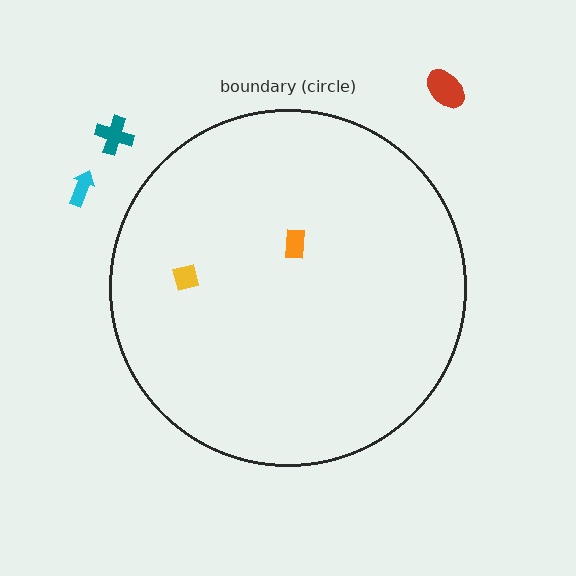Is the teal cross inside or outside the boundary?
Outside.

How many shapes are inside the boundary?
2 inside, 3 outside.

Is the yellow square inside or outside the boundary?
Inside.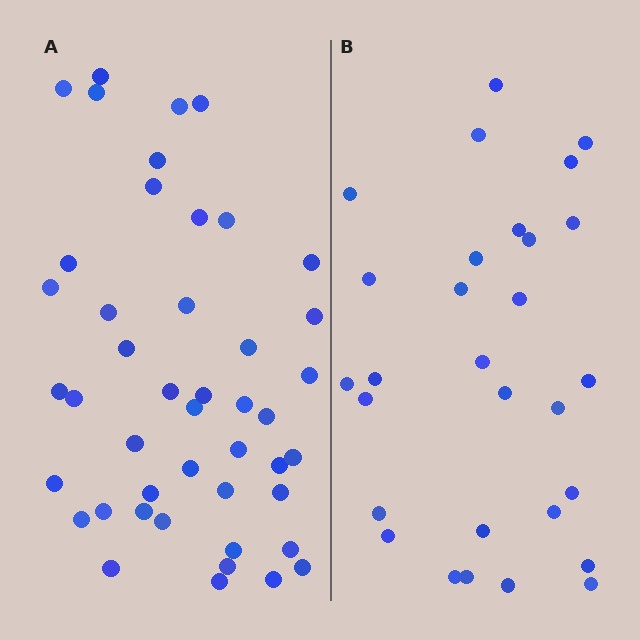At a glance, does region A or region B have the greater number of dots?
Region A (the left region) has more dots.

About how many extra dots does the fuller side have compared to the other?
Region A has approximately 15 more dots than region B.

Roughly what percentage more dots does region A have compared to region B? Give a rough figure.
About 55% more.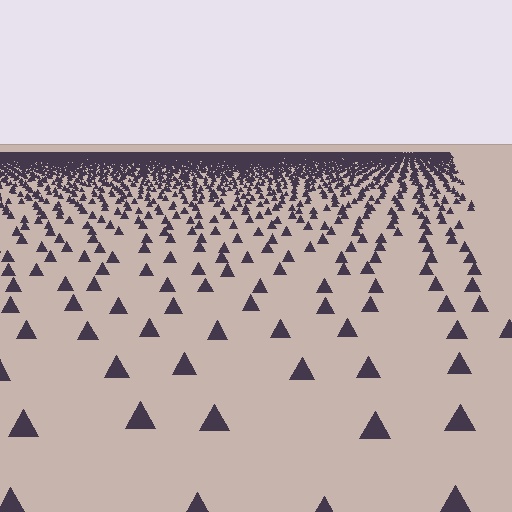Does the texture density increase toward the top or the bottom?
Density increases toward the top.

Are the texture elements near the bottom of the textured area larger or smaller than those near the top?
Larger. Near the bottom, elements are closer to the viewer and appear at a bigger on-screen size.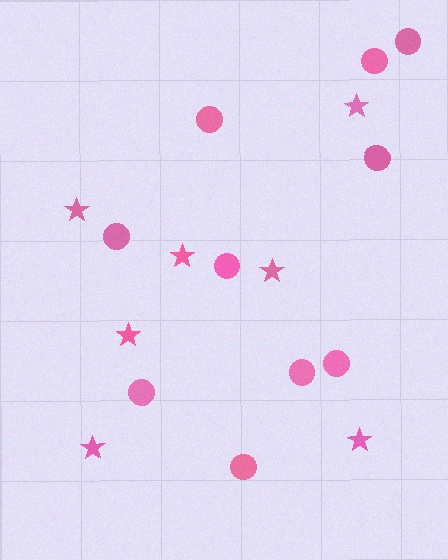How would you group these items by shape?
There are 2 groups: one group of circles (10) and one group of stars (7).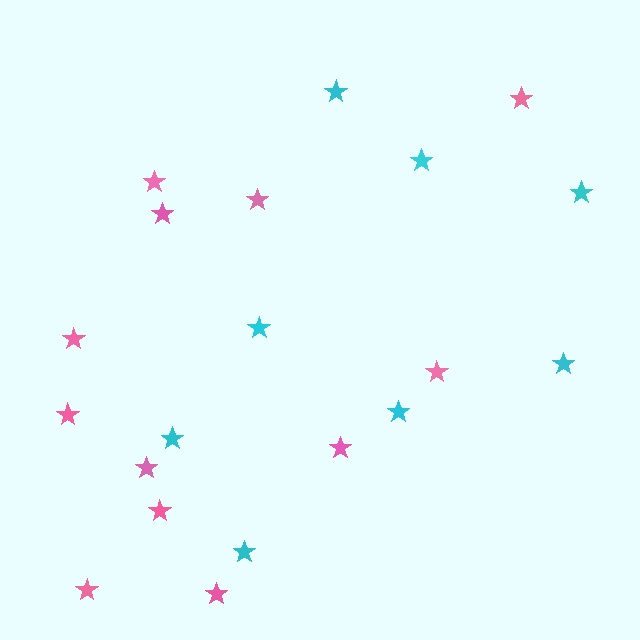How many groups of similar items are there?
There are 2 groups: one group of pink stars (12) and one group of cyan stars (8).